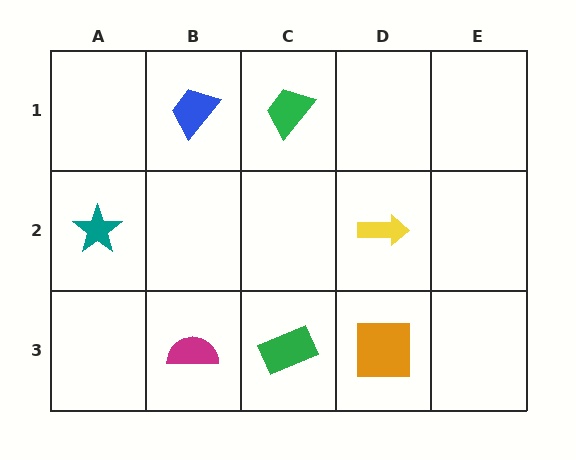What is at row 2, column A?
A teal star.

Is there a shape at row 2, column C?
No, that cell is empty.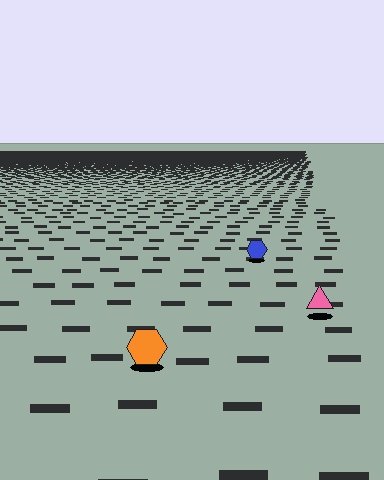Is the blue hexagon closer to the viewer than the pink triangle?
No. The pink triangle is closer — you can tell from the texture gradient: the ground texture is coarser near it.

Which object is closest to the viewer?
The orange hexagon is closest. The texture marks near it are larger and more spread out.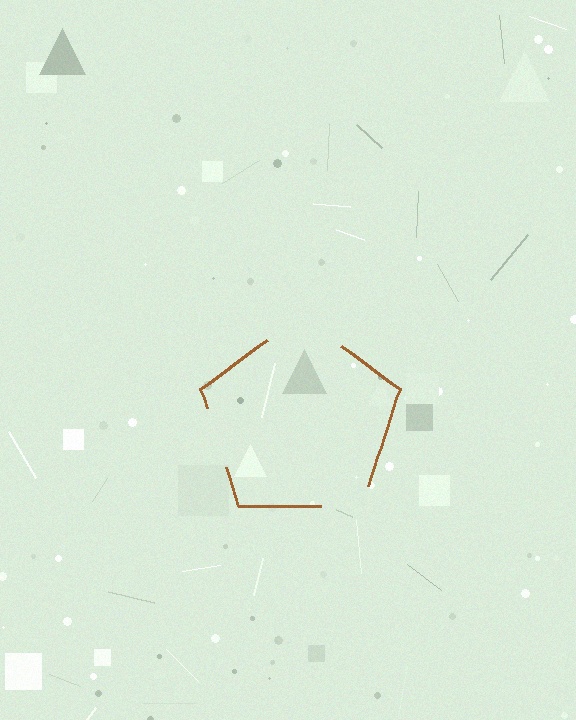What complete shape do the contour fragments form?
The contour fragments form a pentagon.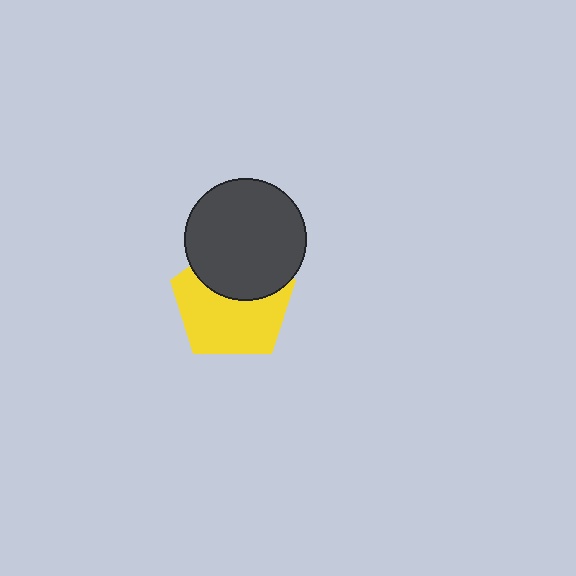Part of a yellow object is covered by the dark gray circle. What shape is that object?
It is a pentagon.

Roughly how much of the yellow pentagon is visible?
About half of it is visible (roughly 61%).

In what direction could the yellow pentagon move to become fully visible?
The yellow pentagon could move down. That would shift it out from behind the dark gray circle entirely.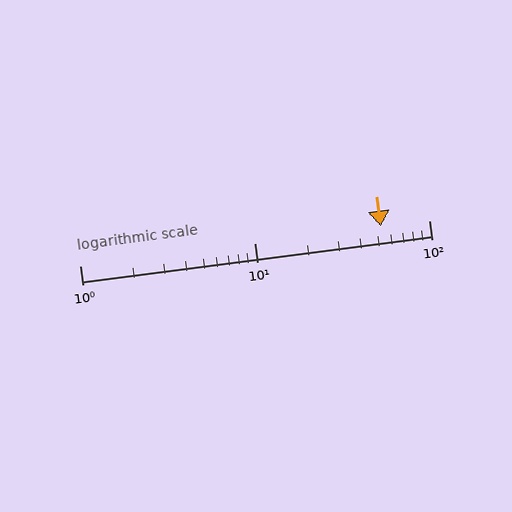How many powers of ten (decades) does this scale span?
The scale spans 2 decades, from 1 to 100.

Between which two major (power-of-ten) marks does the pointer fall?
The pointer is between 10 and 100.